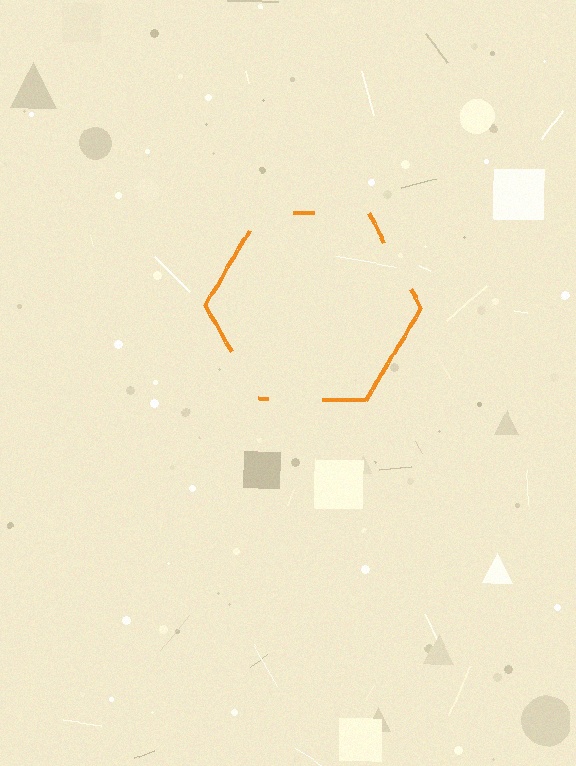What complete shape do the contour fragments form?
The contour fragments form a hexagon.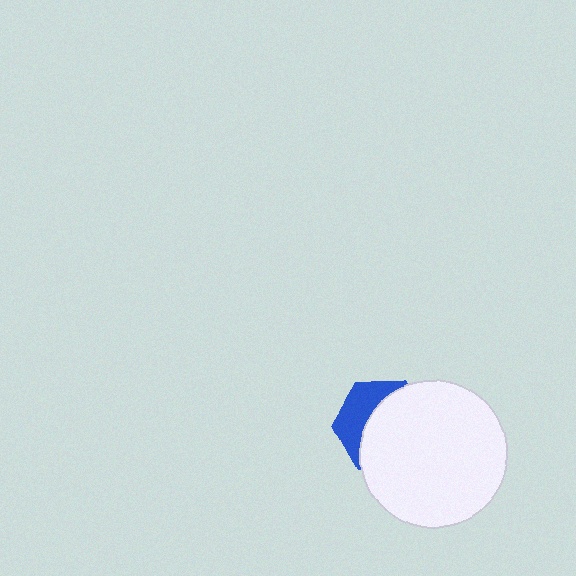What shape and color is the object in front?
The object in front is a white circle.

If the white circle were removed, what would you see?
You would see the complete blue hexagon.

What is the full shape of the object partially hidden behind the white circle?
The partially hidden object is a blue hexagon.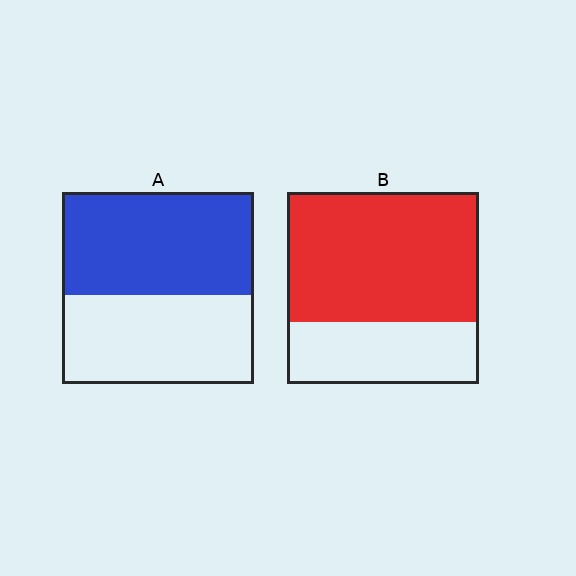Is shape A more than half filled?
Roughly half.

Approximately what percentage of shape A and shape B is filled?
A is approximately 55% and B is approximately 70%.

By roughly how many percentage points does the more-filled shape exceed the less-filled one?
By roughly 15 percentage points (B over A).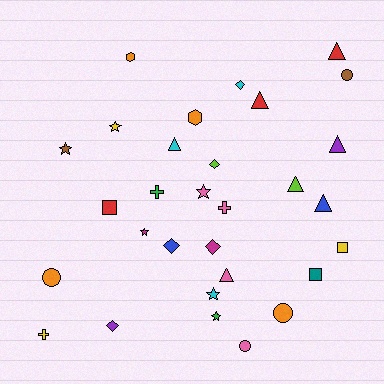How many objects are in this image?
There are 30 objects.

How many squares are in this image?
There are 3 squares.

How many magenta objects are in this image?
There are 2 magenta objects.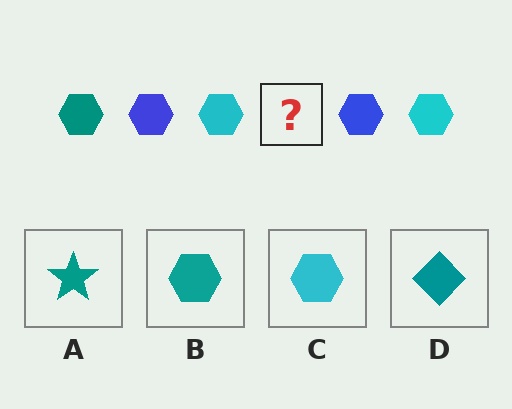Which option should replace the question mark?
Option B.